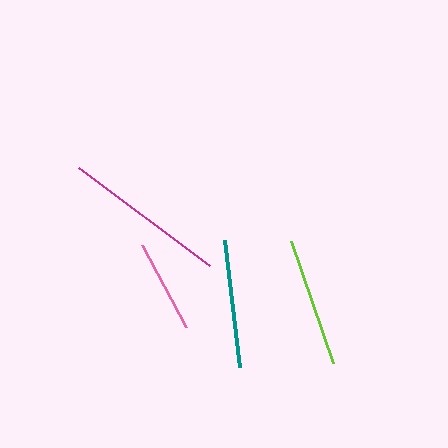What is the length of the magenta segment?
The magenta segment is approximately 164 pixels long.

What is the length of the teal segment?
The teal segment is approximately 128 pixels long.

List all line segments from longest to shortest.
From longest to shortest: magenta, lime, teal, pink.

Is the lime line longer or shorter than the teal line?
The lime line is longer than the teal line.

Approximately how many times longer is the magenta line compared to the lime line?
The magenta line is approximately 1.3 times the length of the lime line.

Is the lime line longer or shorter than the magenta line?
The magenta line is longer than the lime line.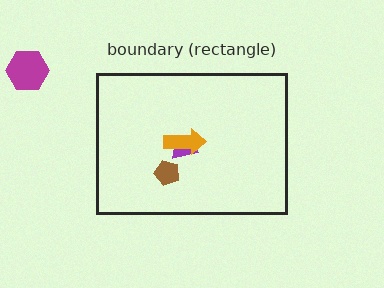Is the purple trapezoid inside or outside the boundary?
Inside.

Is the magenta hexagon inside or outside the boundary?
Outside.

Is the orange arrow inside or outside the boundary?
Inside.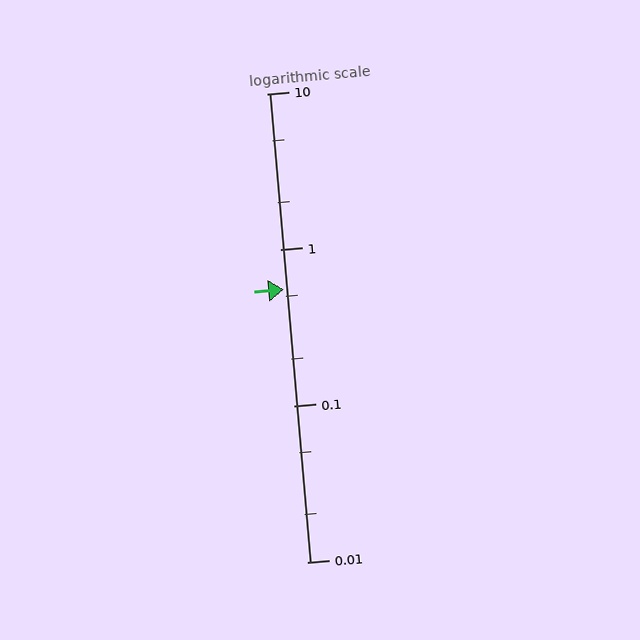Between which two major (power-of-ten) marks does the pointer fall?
The pointer is between 0.1 and 1.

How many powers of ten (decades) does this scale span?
The scale spans 3 decades, from 0.01 to 10.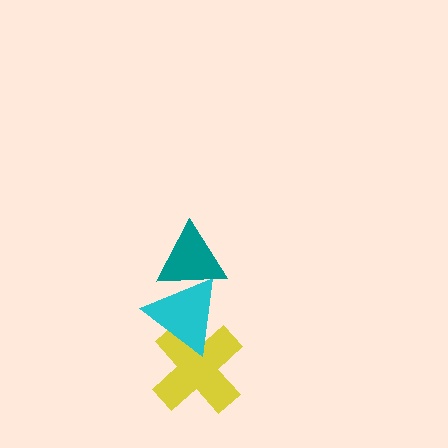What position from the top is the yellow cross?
The yellow cross is 3rd from the top.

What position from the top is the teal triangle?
The teal triangle is 1st from the top.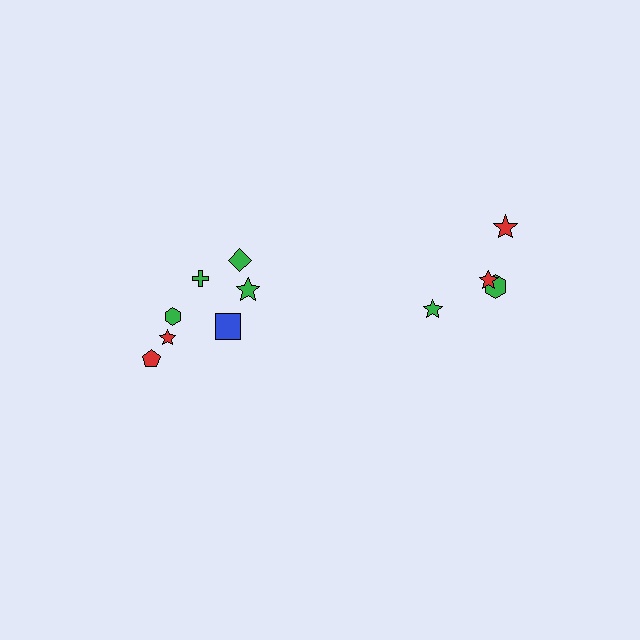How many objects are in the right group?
There are 4 objects.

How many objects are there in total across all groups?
There are 11 objects.